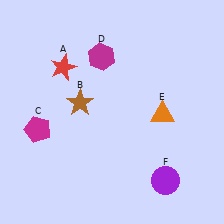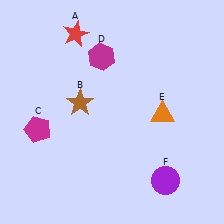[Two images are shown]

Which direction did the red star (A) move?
The red star (A) moved up.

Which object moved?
The red star (A) moved up.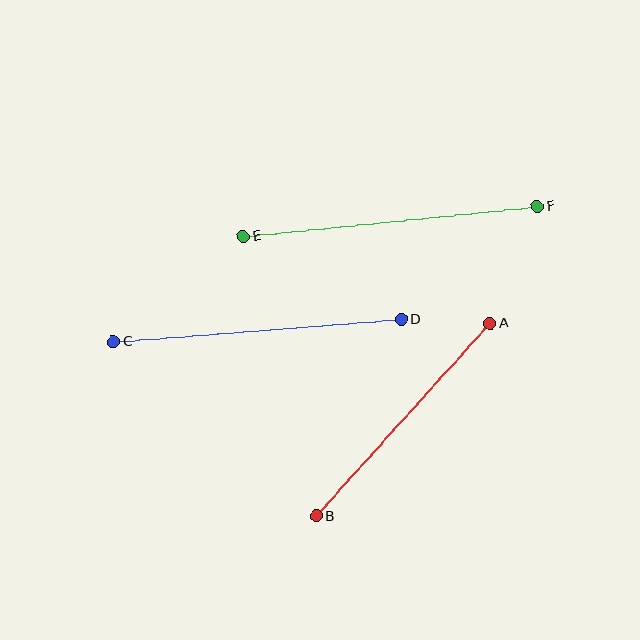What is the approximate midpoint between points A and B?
The midpoint is at approximately (403, 420) pixels.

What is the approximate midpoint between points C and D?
The midpoint is at approximately (257, 331) pixels.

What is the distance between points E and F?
The distance is approximately 295 pixels.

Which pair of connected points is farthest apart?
Points E and F are farthest apart.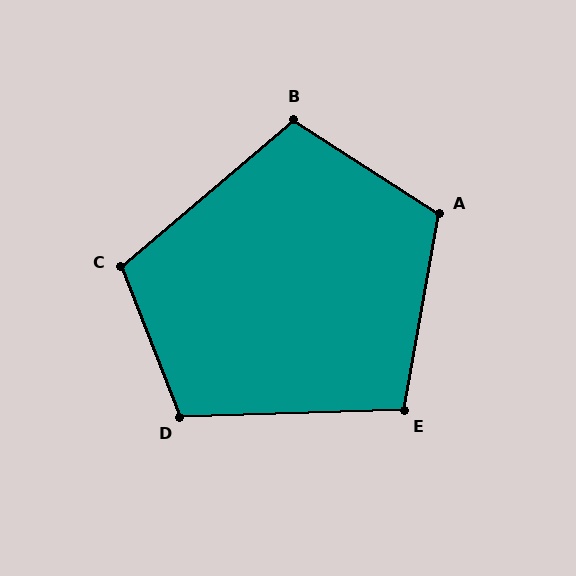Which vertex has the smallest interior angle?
E, at approximately 102 degrees.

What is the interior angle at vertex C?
Approximately 109 degrees (obtuse).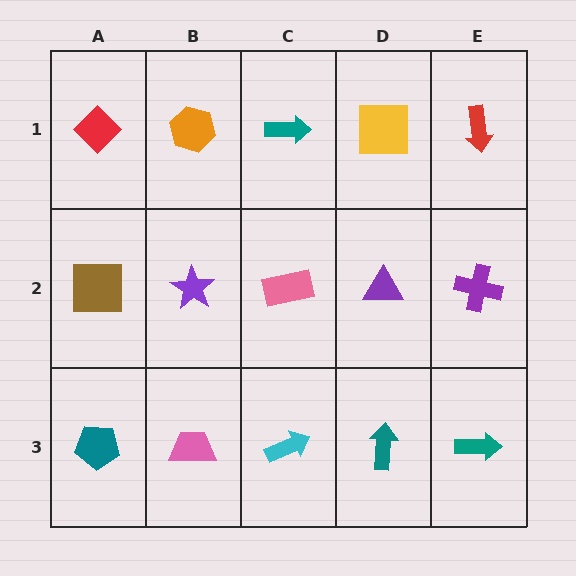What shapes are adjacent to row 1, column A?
A brown square (row 2, column A), an orange hexagon (row 1, column B).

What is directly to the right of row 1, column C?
A yellow square.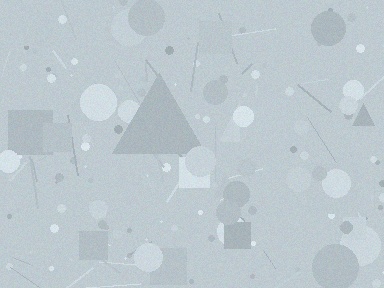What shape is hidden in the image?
A triangle is hidden in the image.